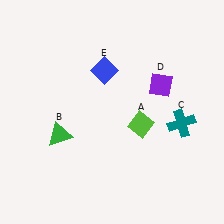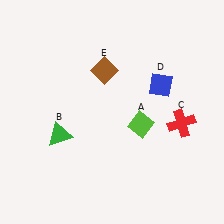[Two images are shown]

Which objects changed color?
C changed from teal to red. D changed from purple to blue. E changed from blue to brown.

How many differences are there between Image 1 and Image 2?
There are 3 differences between the two images.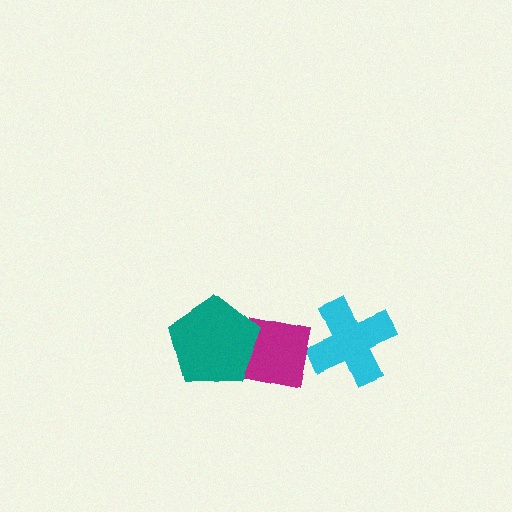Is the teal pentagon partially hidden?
No, no other shape covers it.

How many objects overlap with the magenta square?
2 objects overlap with the magenta square.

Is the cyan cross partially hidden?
Yes, it is partially covered by another shape.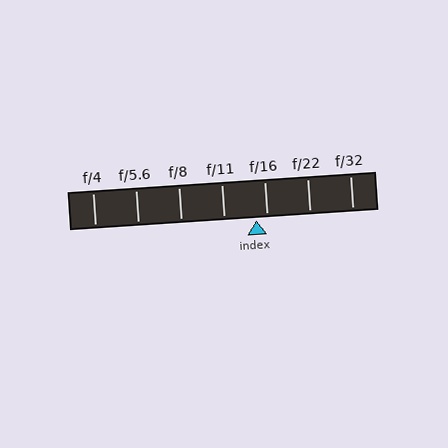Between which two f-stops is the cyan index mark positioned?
The index mark is between f/11 and f/16.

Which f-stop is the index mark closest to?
The index mark is closest to f/16.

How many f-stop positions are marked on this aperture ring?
There are 7 f-stop positions marked.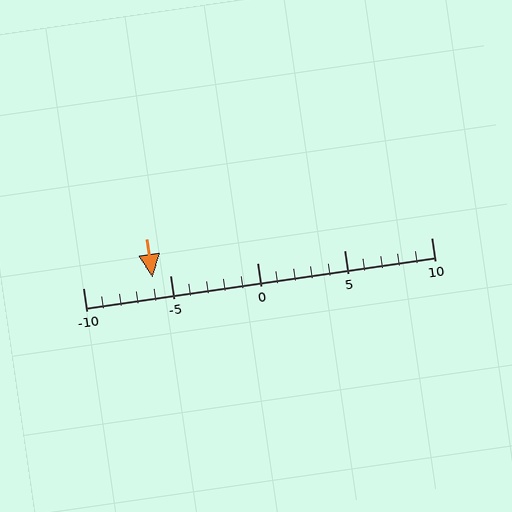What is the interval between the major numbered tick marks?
The major tick marks are spaced 5 units apart.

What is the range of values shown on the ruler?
The ruler shows values from -10 to 10.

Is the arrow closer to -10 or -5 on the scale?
The arrow is closer to -5.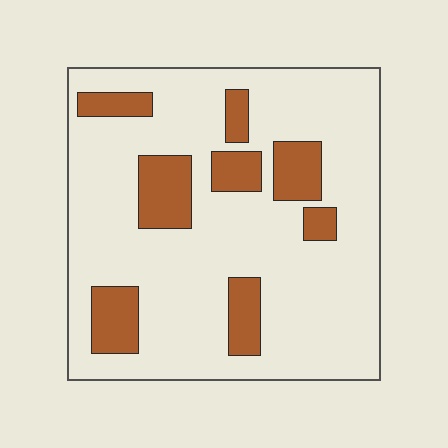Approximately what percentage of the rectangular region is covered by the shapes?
Approximately 20%.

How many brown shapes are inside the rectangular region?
8.